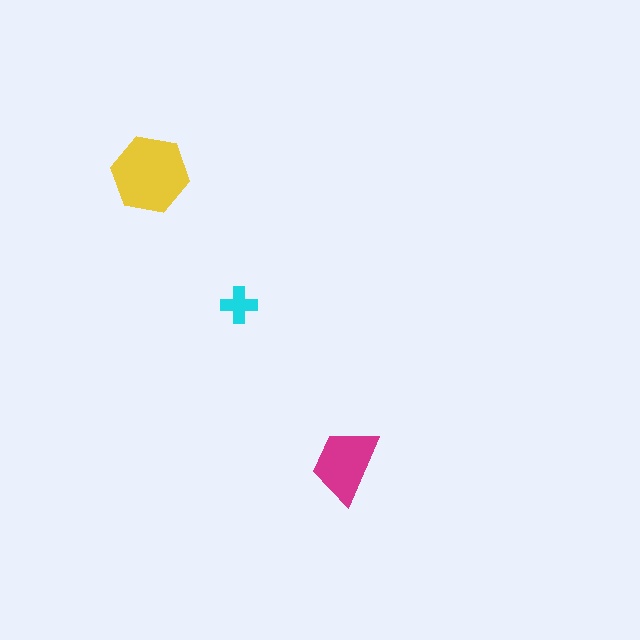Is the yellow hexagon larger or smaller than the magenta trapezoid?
Larger.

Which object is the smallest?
The cyan cross.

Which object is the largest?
The yellow hexagon.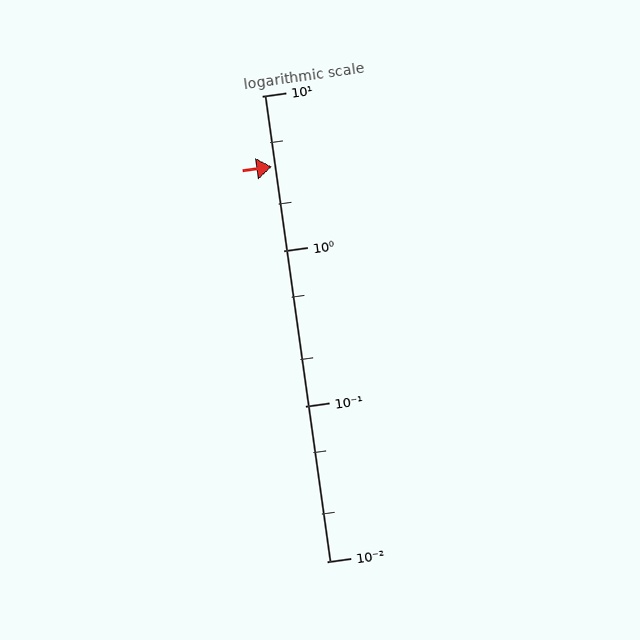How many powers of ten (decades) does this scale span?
The scale spans 3 decades, from 0.01 to 10.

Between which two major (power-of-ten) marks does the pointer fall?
The pointer is between 1 and 10.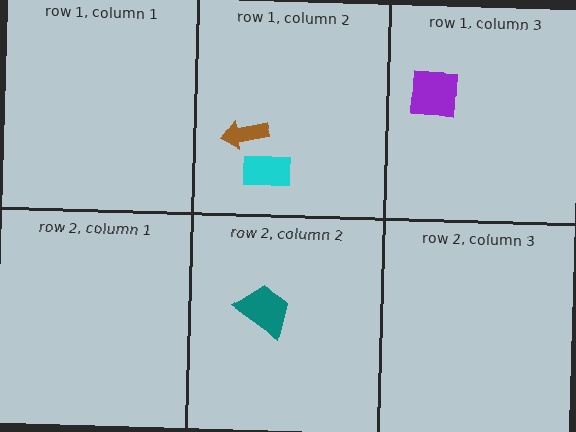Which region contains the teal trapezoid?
The row 2, column 2 region.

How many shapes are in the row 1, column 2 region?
2.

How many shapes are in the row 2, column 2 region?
1.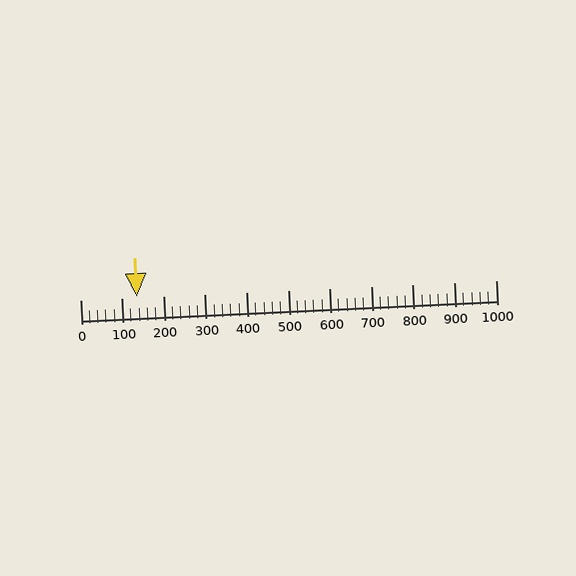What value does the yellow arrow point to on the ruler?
The yellow arrow points to approximately 136.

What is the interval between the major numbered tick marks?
The major tick marks are spaced 100 units apart.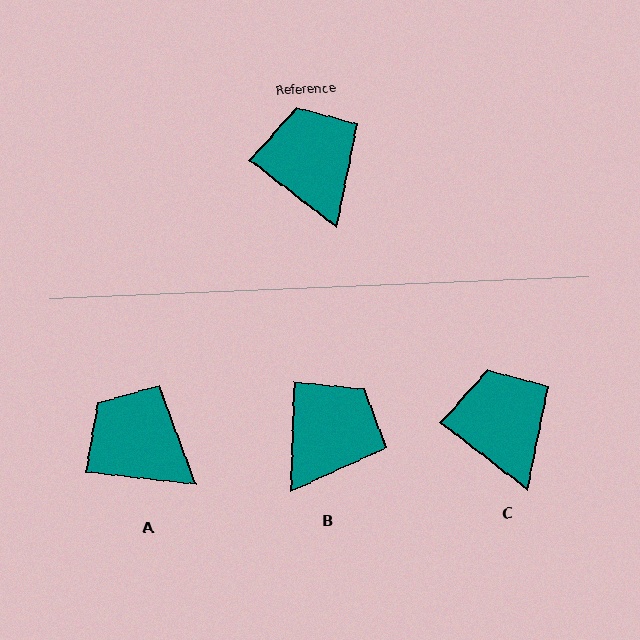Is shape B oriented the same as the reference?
No, it is off by about 54 degrees.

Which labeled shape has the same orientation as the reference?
C.